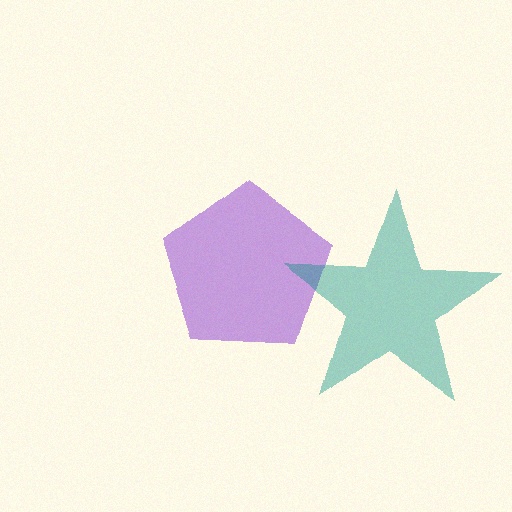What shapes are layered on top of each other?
The layered shapes are: a purple pentagon, a teal star.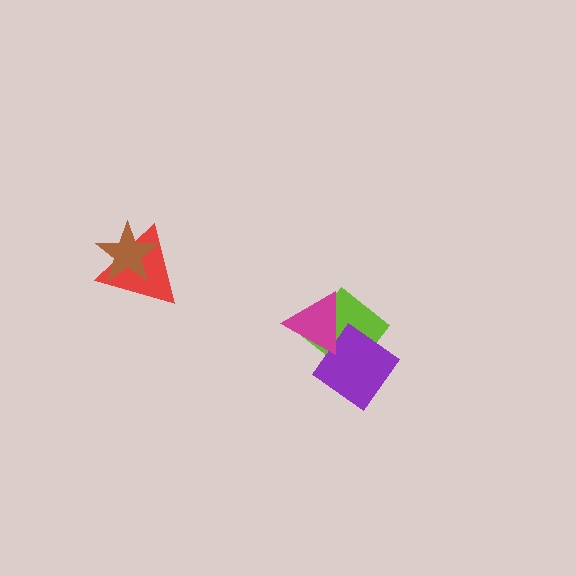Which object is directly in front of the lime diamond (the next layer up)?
The purple diamond is directly in front of the lime diamond.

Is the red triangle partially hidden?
Yes, it is partially covered by another shape.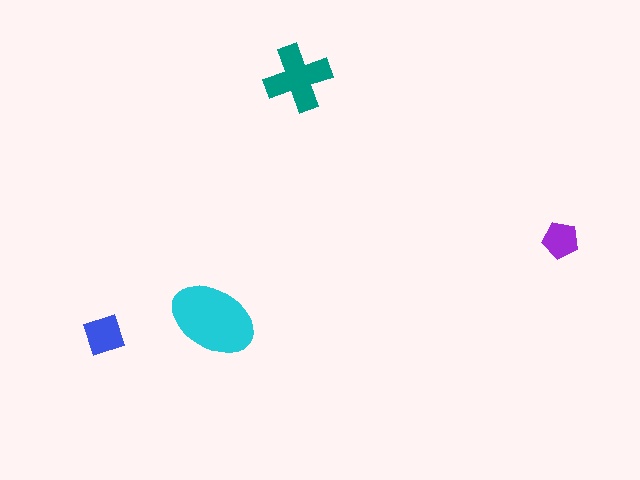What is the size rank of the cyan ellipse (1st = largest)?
1st.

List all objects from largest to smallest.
The cyan ellipse, the teal cross, the blue square, the purple pentagon.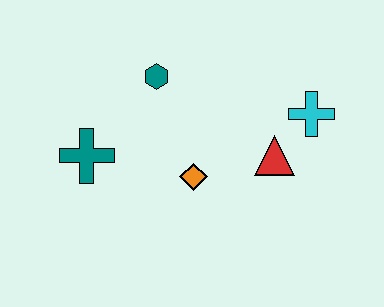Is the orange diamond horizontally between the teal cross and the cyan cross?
Yes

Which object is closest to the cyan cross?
The red triangle is closest to the cyan cross.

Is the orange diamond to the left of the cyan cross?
Yes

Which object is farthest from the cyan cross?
The teal cross is farthest from the cyan cross.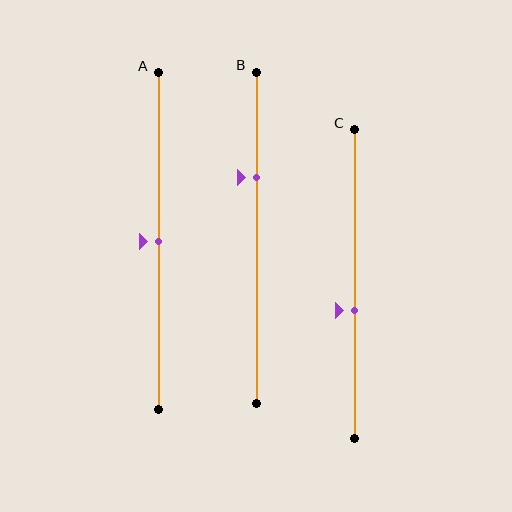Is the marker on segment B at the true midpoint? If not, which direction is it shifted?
No, the marker on segment B is shifted upward by about 18% of the segment length.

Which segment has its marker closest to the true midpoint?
Segment A has its marker closest to the true midpoint.